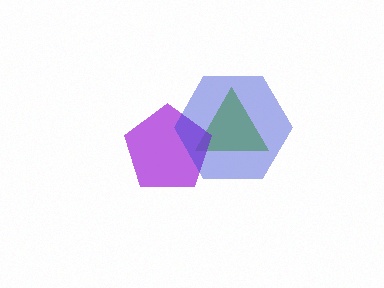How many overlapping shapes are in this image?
There are 3 overlapping shapes in the image.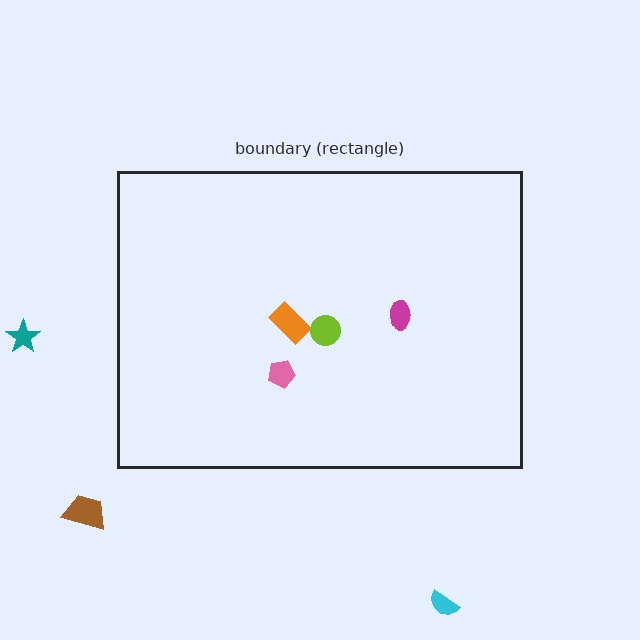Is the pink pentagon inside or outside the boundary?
Inside.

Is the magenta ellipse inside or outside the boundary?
Inside.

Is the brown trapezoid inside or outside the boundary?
Outside.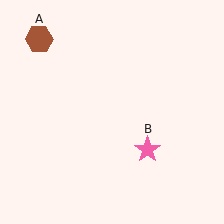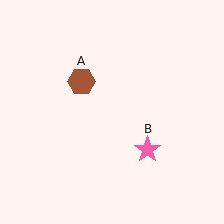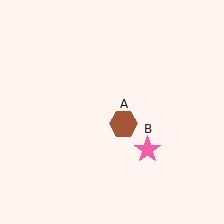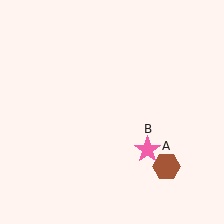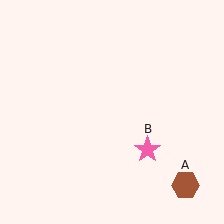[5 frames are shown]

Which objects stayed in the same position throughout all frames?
Pink star (object B) remained stationary.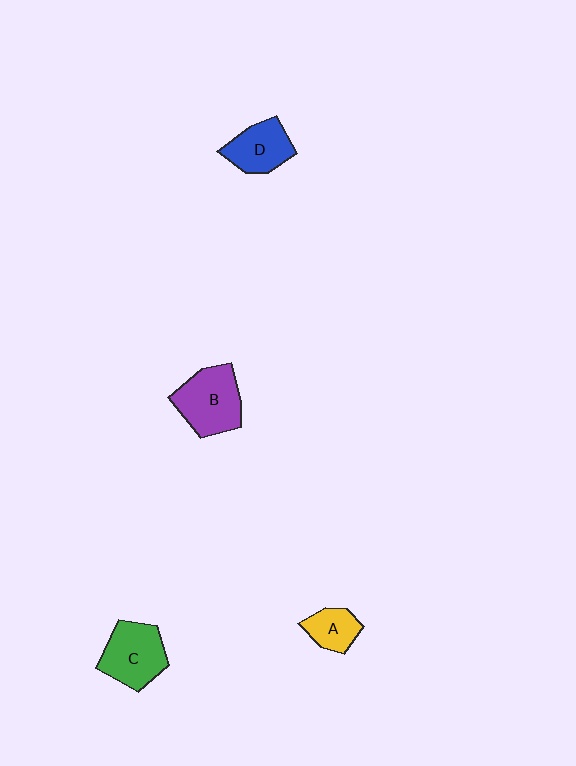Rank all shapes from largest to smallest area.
From largest to smallest: B (purple), C (green), D (blue), A (yellow).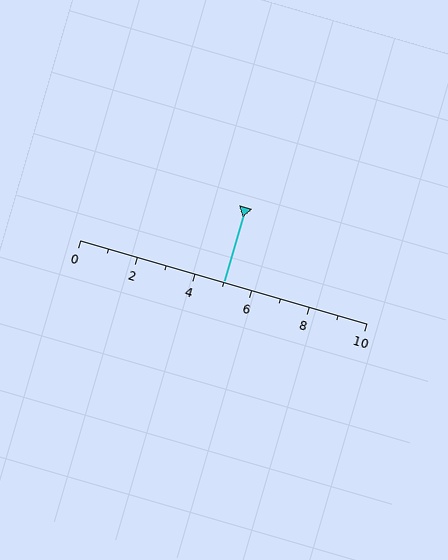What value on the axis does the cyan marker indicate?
The marker indicates approximately 5.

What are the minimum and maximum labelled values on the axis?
The axis runs from 0 to 10.